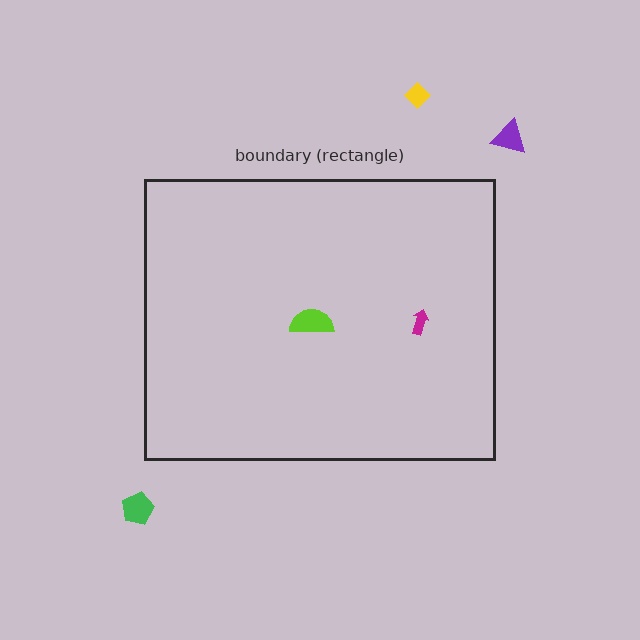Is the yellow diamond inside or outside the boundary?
Outside.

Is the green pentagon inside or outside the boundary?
Outside.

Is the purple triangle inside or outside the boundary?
Outside.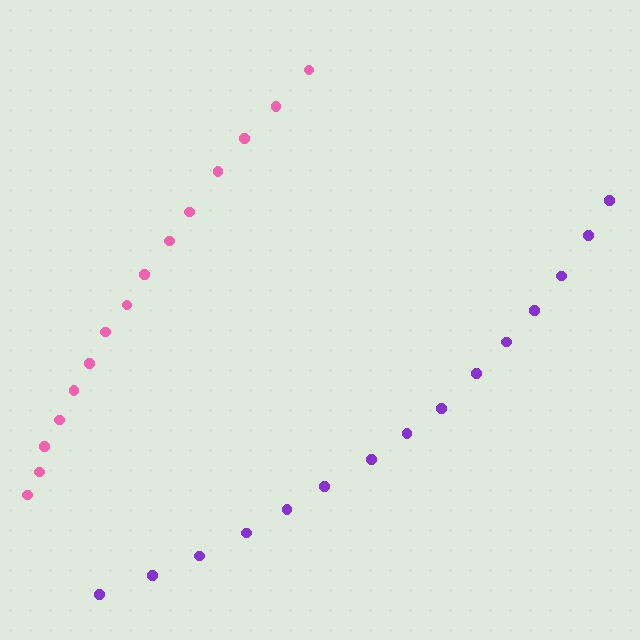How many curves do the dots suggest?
There are 2 distinct paths.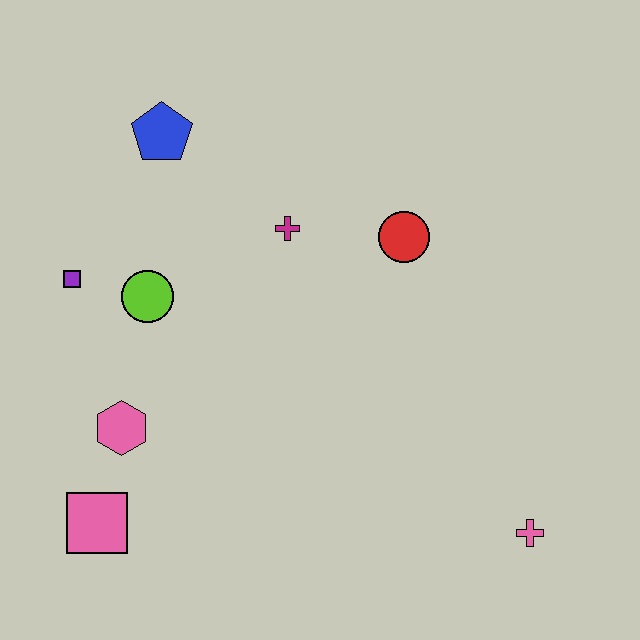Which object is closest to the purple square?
The lime circle is closest to the purple square.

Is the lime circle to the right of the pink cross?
No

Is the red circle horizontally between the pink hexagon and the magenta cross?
No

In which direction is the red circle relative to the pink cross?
The red circle is above the pink cross.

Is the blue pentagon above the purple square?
Yes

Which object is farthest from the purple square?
The pink cross is farthest from the purple square.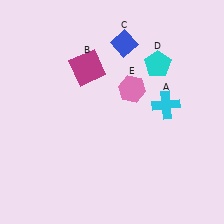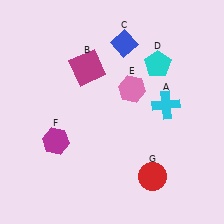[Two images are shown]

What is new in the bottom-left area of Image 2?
A magenta hexagon (F) was added in the bottom-left area of Image 2.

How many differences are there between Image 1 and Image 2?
There are 2 differences between the two images.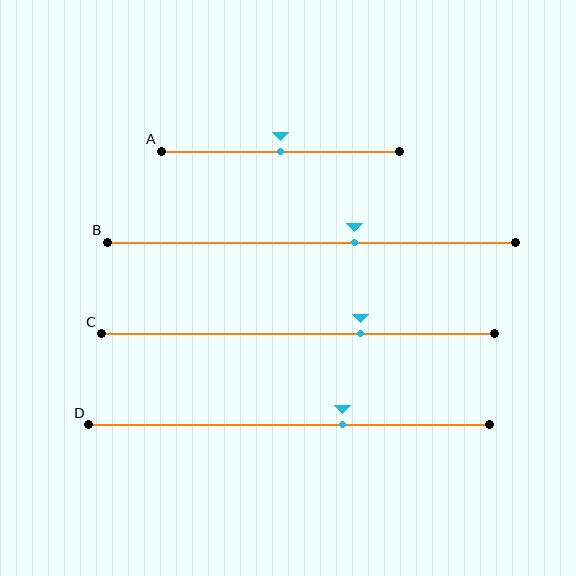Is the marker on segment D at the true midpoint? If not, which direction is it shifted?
No, the marker on segment D is shifted to the right by about 13% of the segment length.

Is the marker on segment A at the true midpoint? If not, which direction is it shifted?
Yes, the marker on segment A is at the true midpoint.